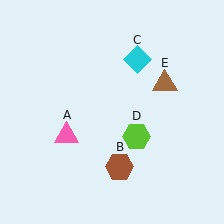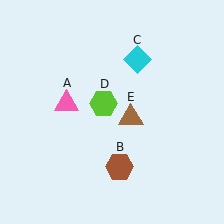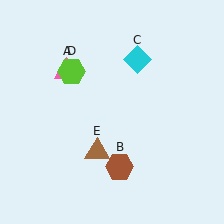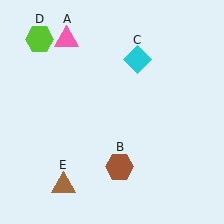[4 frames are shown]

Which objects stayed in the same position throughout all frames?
Brown hexagon (object B) and cyan diamond (object C) remained stationary.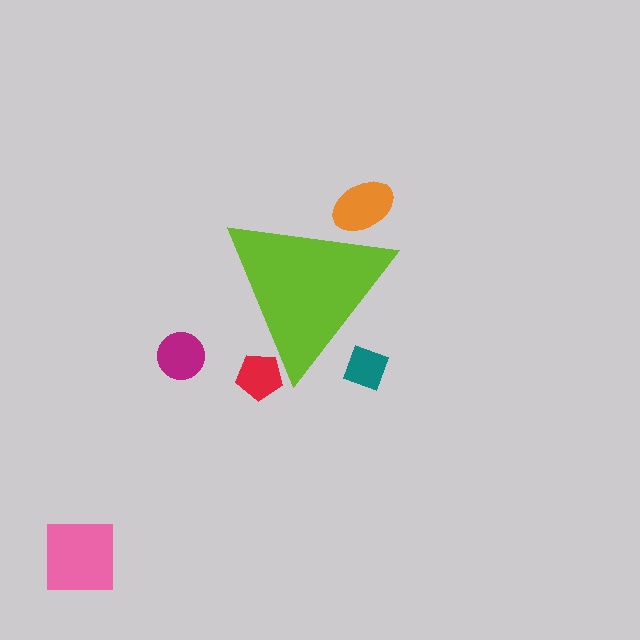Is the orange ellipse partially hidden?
Yes, the orange ellipse is partially hidden behind the lime triangle.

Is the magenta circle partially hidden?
No, the magenta circle is fully visible.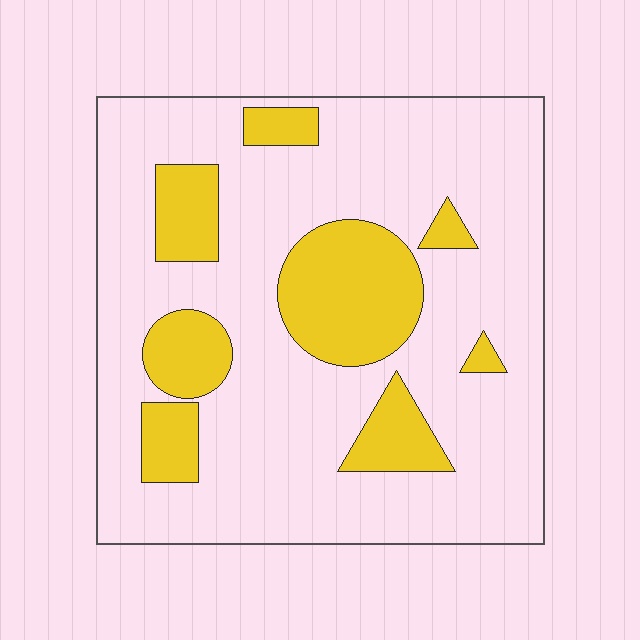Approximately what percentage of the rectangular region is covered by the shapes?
Approximately 25%.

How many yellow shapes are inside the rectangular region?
8.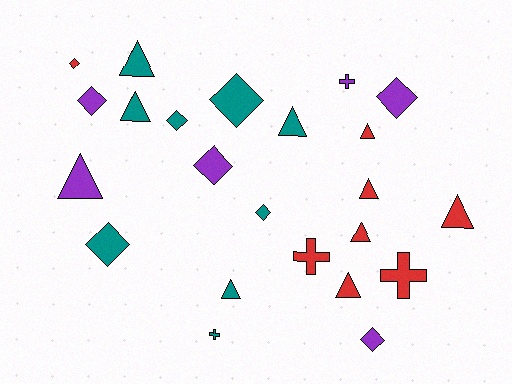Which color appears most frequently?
Teal, with 9 objects.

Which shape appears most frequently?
Triangle, with 10 objects.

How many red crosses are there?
There are 2 red crosses.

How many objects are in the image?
There are 23 objects.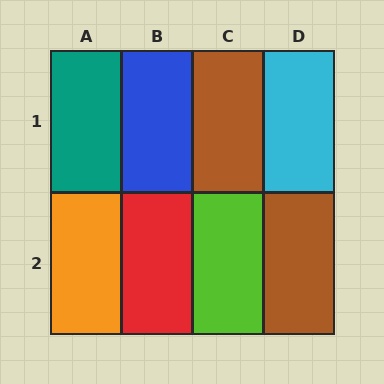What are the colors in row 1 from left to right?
Teal, blue, brown, cyan.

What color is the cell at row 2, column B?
Red.